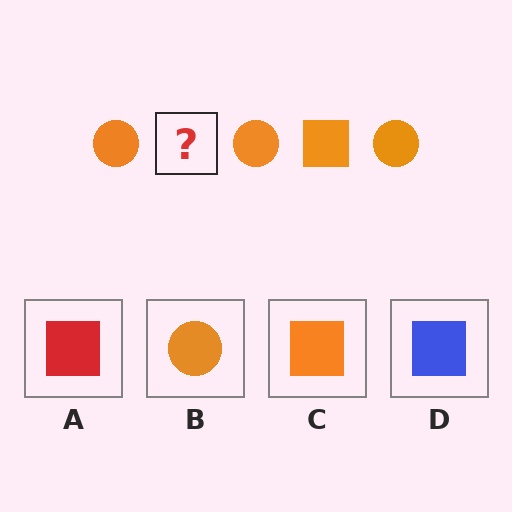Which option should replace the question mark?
Option C.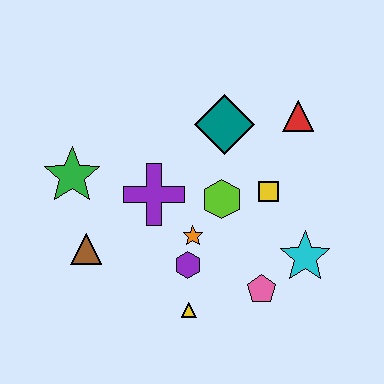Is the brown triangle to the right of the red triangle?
No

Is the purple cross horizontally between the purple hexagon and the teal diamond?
No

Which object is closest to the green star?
The brown triangle is closest to the green star.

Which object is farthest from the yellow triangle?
The red triangle is farthest from the yellow triangle.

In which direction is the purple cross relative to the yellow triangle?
The purple cross is above the yellow triangle.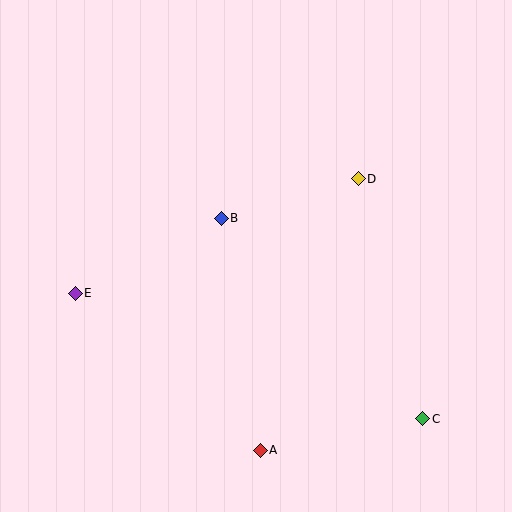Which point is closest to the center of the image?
Point B at (221, 218) is closest to the center.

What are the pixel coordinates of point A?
Point A is at (260, 450).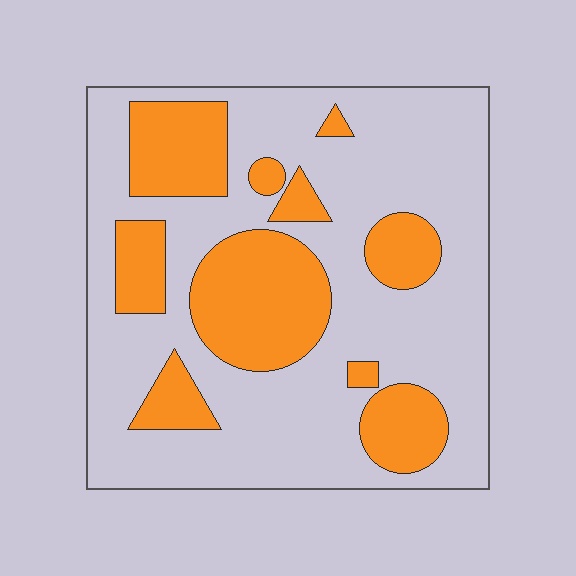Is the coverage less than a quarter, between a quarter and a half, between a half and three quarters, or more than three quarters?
Between a quarter and a half.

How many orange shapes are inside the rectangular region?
10.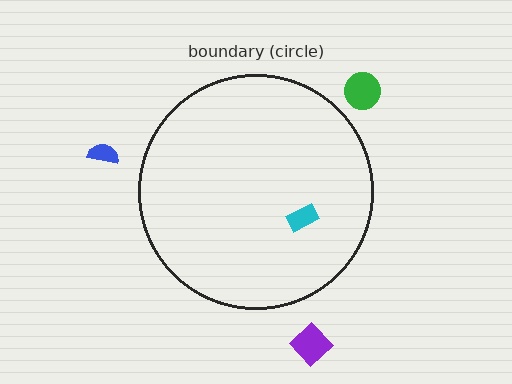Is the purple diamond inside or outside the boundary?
Outside.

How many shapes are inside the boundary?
1 inside, 3 outside.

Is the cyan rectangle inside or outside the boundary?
Inside.